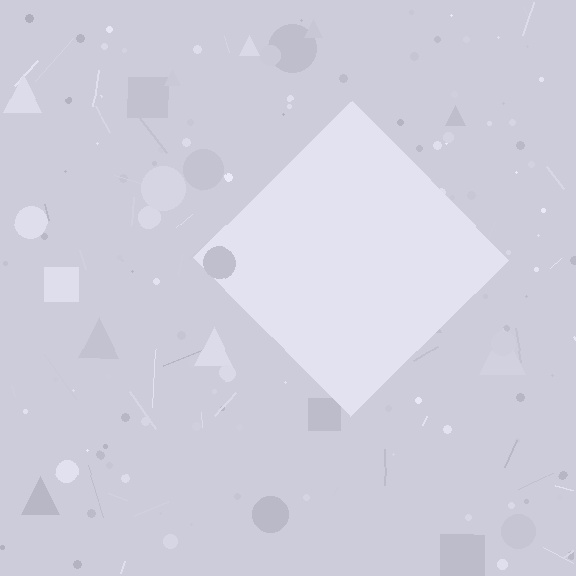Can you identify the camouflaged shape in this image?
The camouflaged shape is a diamond.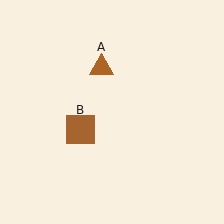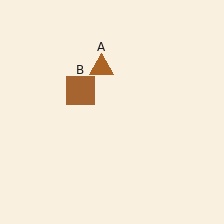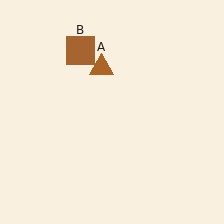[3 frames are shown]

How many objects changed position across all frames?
1 object changed position: brown square (object B).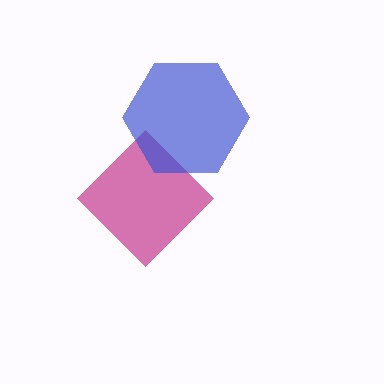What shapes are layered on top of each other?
The layered shapes are: a magenta diamond, a blue hexagon.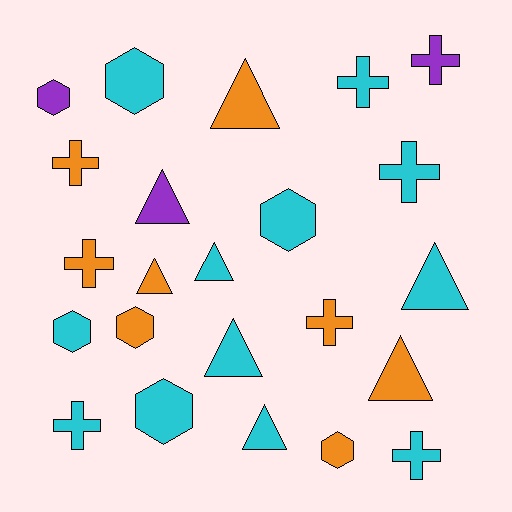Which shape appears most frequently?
Triangle, with 8 objects.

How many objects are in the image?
There are 23 objects.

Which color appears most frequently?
Cyan, with 12 objects.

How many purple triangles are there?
There is 1 purple triangle.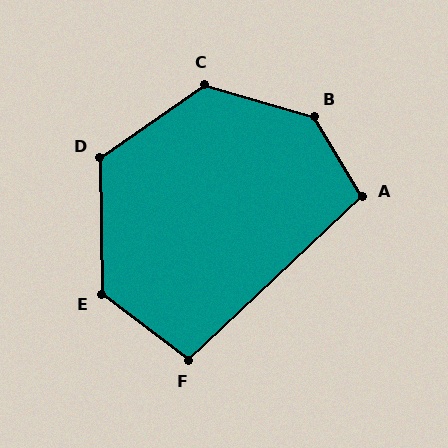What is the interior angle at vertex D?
Approximately 124 degrees (obtuse).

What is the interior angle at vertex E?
Approximately 128 degrees (obtuse).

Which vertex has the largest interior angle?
B, at approximately 137 degrees.